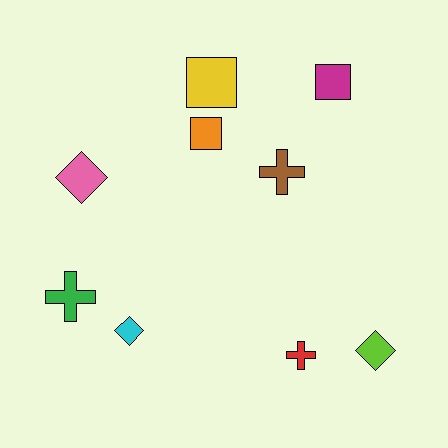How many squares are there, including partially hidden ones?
There are 3 squares.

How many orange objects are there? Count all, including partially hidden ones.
There is 1 orange object.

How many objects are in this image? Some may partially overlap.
There are 9 objects.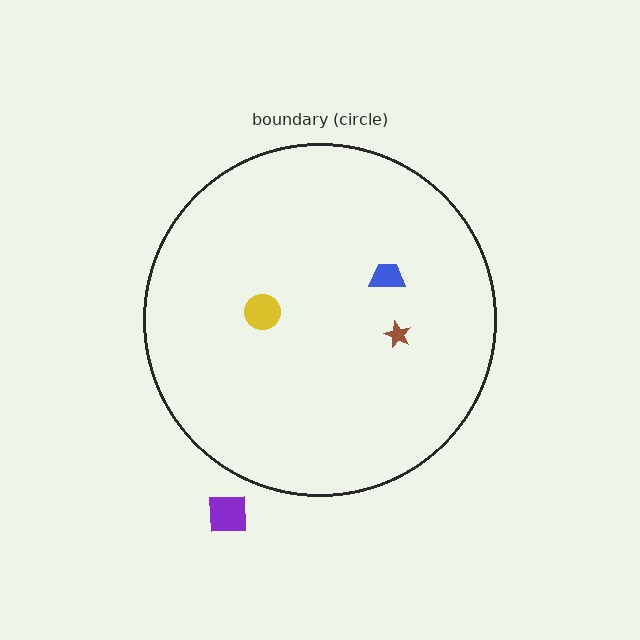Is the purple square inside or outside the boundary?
Outside.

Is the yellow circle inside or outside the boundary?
Inside.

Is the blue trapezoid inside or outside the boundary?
Inside.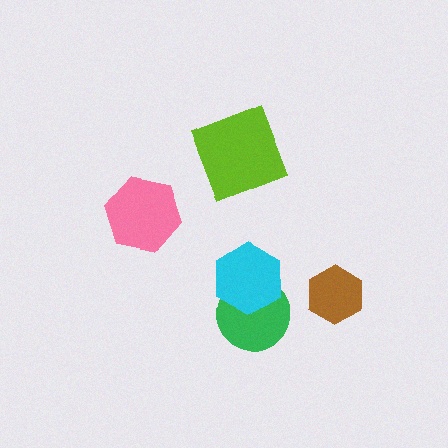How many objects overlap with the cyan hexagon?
1 object overlaps with the cyan hexagon.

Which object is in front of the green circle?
The cyan hexagon is in front of the green circle.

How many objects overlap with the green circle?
1 object overlaps with the green circle.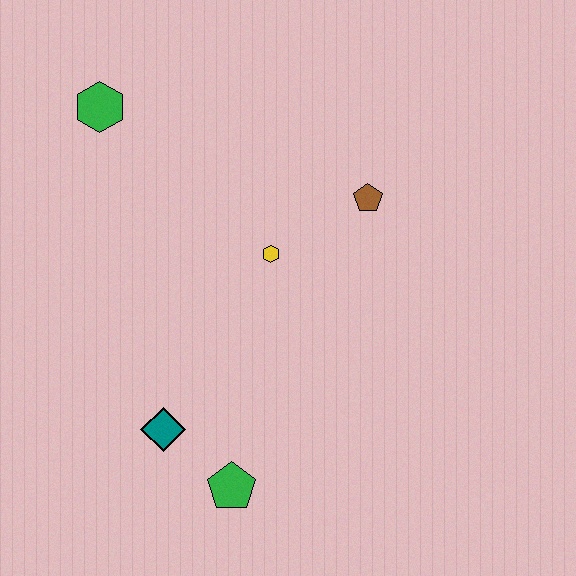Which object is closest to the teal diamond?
The green pentagon is closest to the teal diamond.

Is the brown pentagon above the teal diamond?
Yes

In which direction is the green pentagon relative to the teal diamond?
The green pentagon is to the right of the teal diamond.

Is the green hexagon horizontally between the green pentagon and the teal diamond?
No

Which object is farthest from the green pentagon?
The green hexagon is farthest from the green pentagon.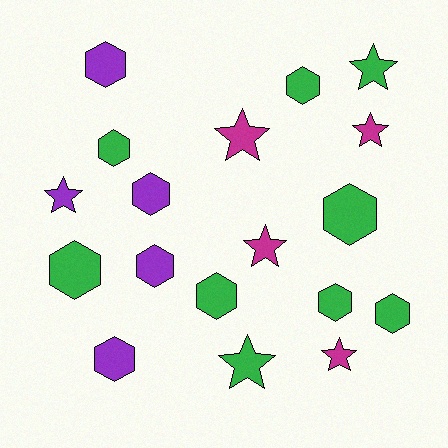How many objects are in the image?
There are 18 objects.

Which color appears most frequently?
Green, with 9 objects.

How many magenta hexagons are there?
There are no magenta hexagons.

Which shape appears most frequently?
Hexagon, with 11 objects.